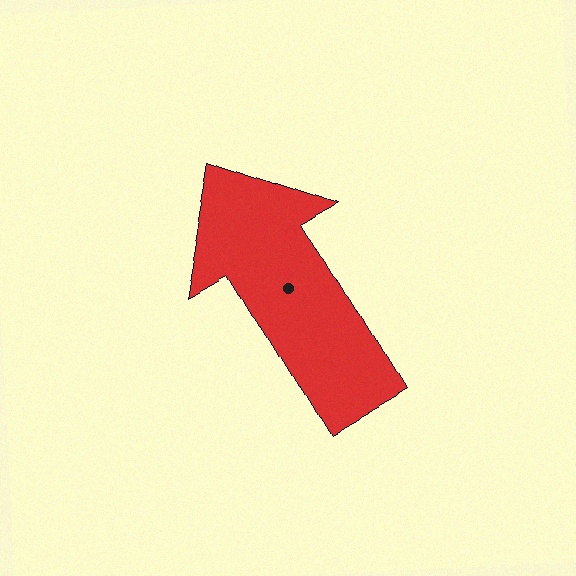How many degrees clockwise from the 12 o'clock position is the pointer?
Approximately 329 degrees.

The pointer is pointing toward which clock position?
Roughly 11 o'clock.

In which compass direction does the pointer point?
Northwest.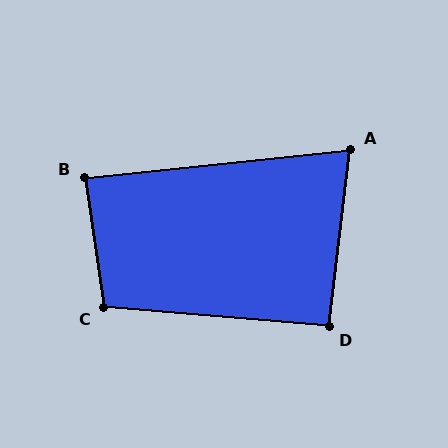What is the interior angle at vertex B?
Approximately 88 degrees (approximately right).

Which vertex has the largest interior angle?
C, at approximately 103 degrees.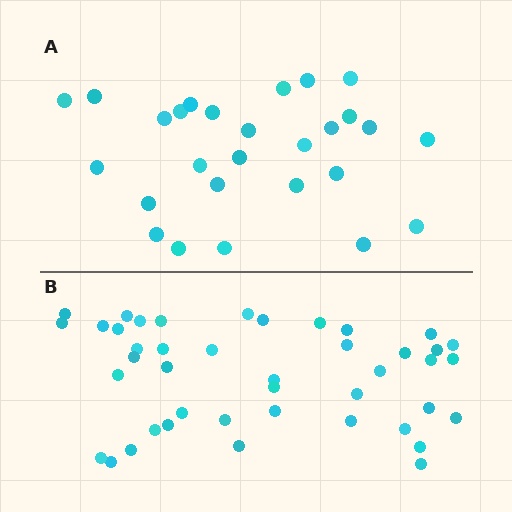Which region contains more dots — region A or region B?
Region B (the bottom region) has more dots.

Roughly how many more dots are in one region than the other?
Region B has approximately 15 more dots than region A.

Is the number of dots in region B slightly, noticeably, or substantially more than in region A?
Region B has substantially more. The ratio is roughly 1.6 to 1.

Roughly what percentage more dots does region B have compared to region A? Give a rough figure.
About 60% more.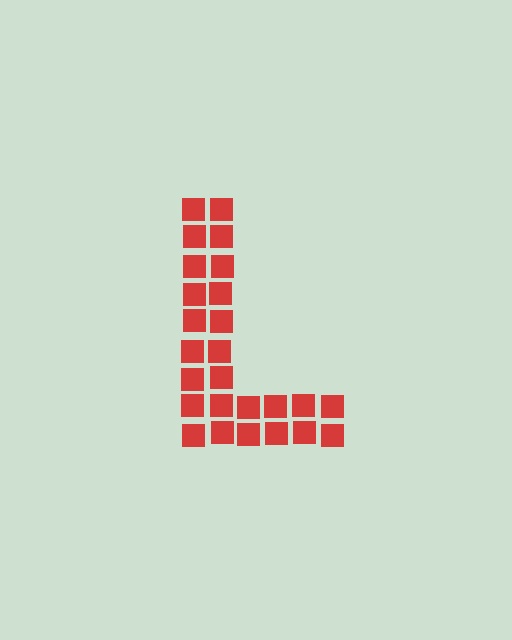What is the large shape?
The large shape is the letter L.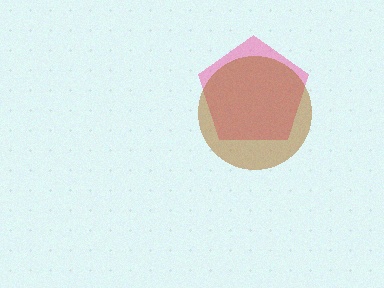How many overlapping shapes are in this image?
There are 2 overlapping shapes in the image.